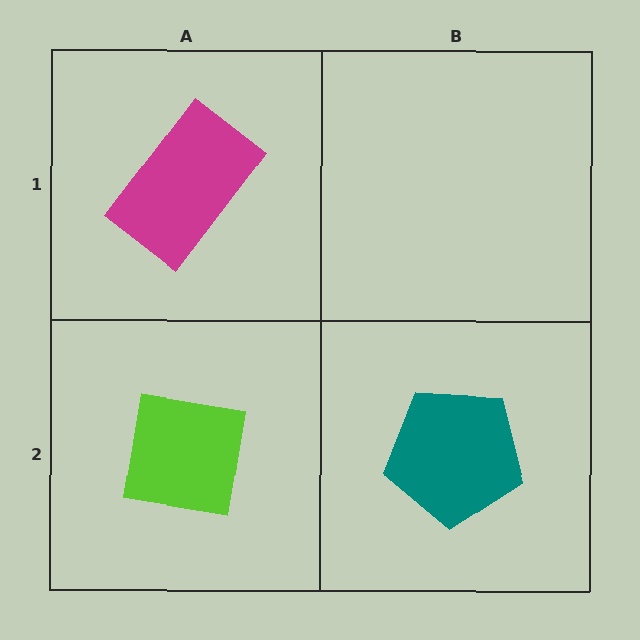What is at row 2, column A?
A lime square.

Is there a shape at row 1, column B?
No, that cell is empty.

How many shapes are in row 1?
1 shape.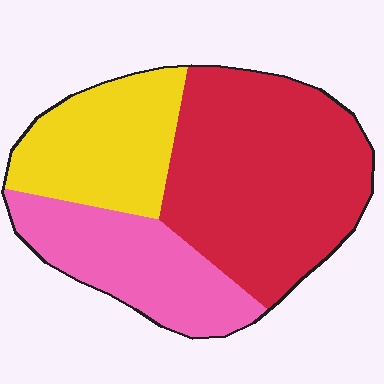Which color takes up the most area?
Red, at roughly 50%.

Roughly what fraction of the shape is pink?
Pink covers 25% of the shape.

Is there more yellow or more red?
Red.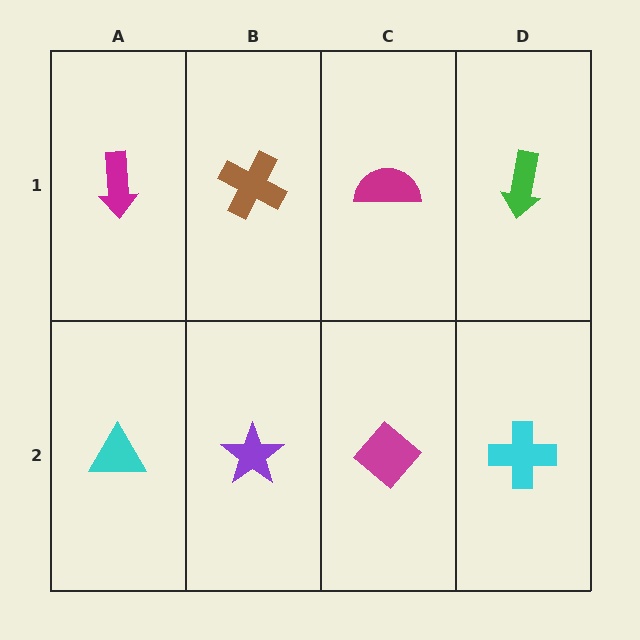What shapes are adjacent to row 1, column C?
A magenta diamond (row 2, column C), a brown cross (row 1, column B), a green arrow (row 1, column D).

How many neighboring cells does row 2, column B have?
3.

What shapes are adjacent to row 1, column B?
A purple star (row 2, column B), a magenta arrow (row 1, column A), a magenta semicircle (row 1, column C).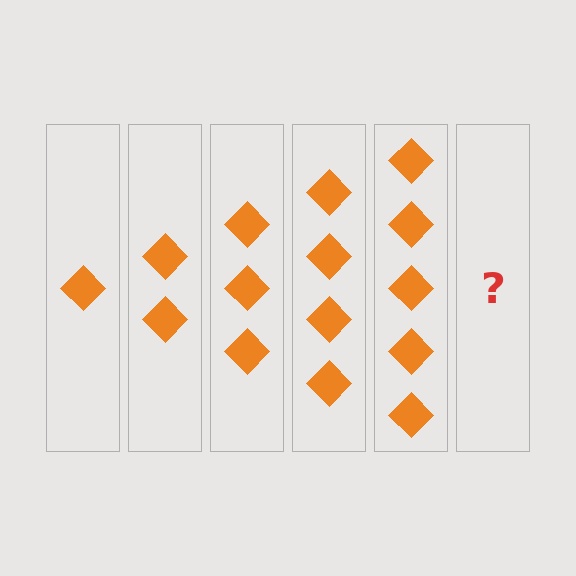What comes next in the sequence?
The next element should be 6 diamonds.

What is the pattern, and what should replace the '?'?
The pattern is that each step adds one more diamond. The '?' should be 6 diamonds.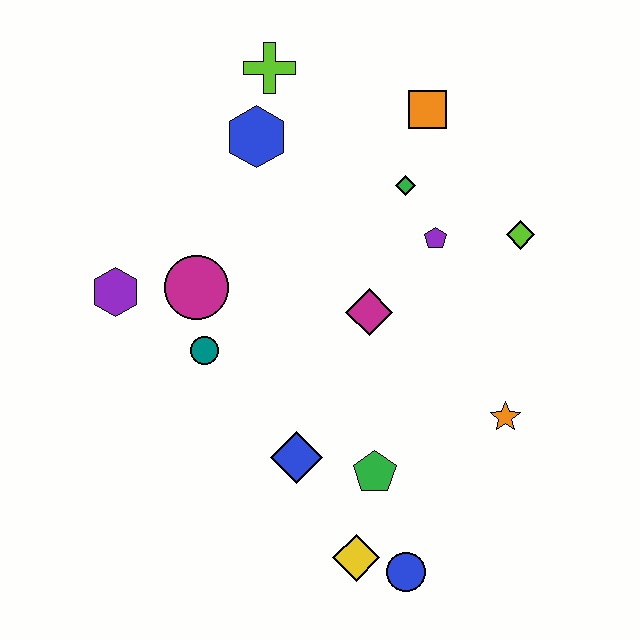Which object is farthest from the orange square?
The blue circle is farthest from the orange square.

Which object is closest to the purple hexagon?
The magenta circle is closest to the purple hexagon.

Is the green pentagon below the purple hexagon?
Yes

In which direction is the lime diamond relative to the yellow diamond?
The lime diamond is above the yellow diamond.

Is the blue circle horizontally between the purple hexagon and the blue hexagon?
No